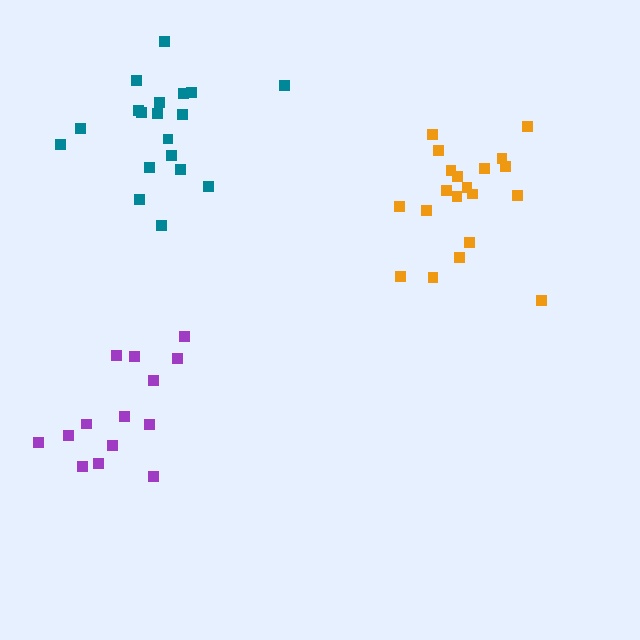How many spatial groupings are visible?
There are 3 spatial groupings.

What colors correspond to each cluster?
The clusters are colored: teal, orange, purple.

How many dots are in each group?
Group 1: 19 dots, Group 2: 20 dots, Group 3: 14 dots (53 total).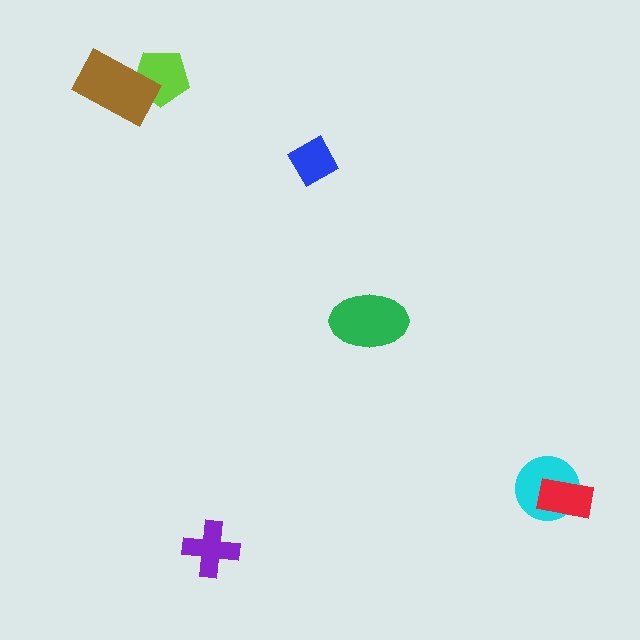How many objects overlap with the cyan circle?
1 object overlaps with the cyan circle.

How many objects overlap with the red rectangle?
1 object overlaps with the red rectangle.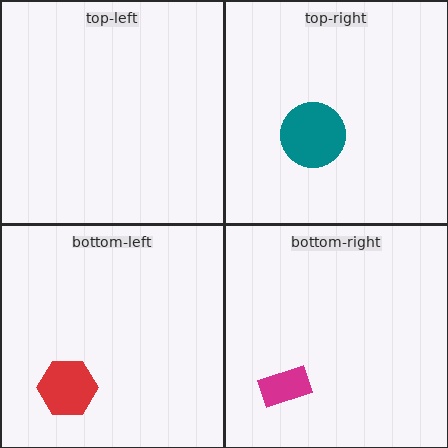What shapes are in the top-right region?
The teal circle.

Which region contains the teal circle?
The top-right region.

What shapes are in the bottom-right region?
The magenta rectangle.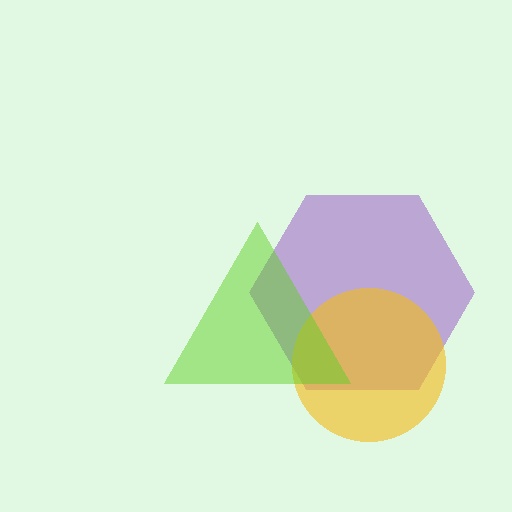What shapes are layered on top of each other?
The layered shapes are: a purple hexagon, a yellow circle, a lime triangle.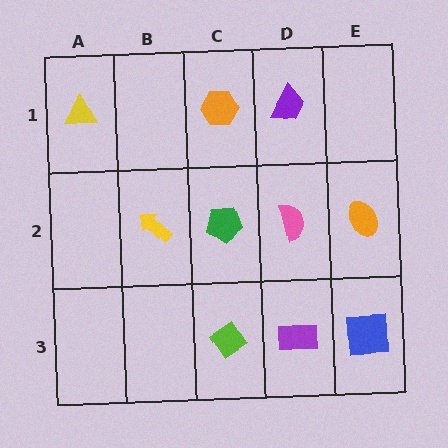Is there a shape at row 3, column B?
No, that cell is empty.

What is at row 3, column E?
A blue square.